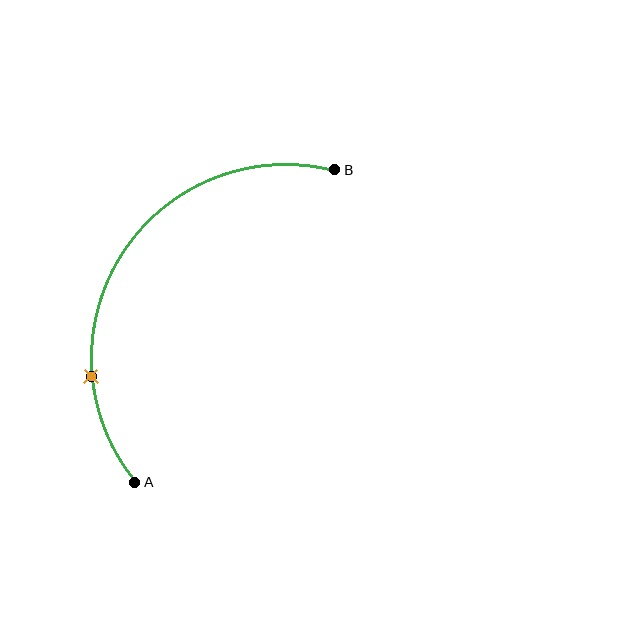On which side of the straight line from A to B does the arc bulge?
The arc bulges to the left of the straight line connecting A and B.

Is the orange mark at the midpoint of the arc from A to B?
No. The orange mark lies on the arc but is closer to endpoint A. The arc midpoint would be at the point on the curve equidistant along the arc from both A and B.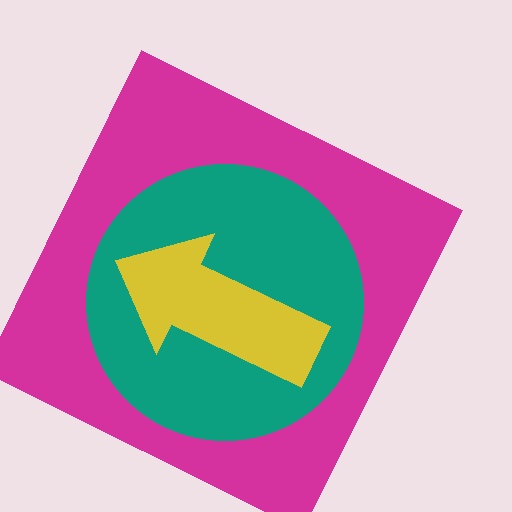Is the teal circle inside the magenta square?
Yes.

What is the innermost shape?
The yellow arrow.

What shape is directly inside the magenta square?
The teal circle.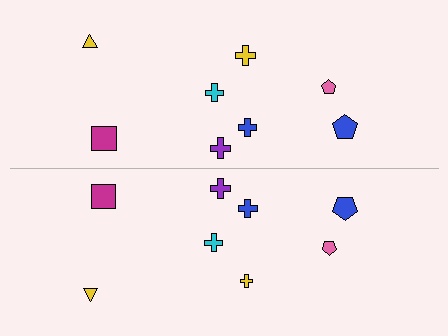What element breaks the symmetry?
The yellow cross on the bottom side has a different size than its mirror counterpart.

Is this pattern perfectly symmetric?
No, the pattern is not perfectly symmetric. The yellow cross on the bottom side has a different size than its mirror counterpart.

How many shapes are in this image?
There are 16 shapes in this image.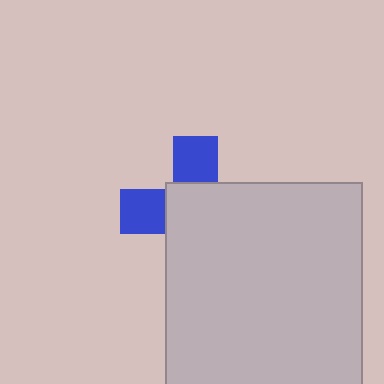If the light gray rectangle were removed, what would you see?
You would see the complete blue cross.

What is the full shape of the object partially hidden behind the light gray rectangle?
The partially hidden object is a blue cross.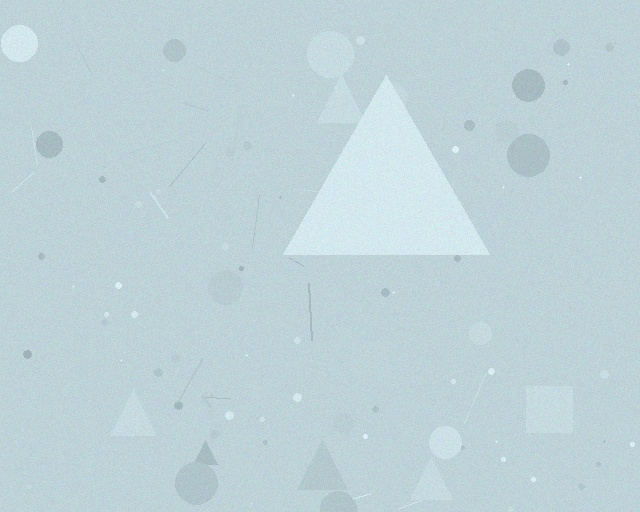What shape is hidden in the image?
A triangle is hidden in the image.